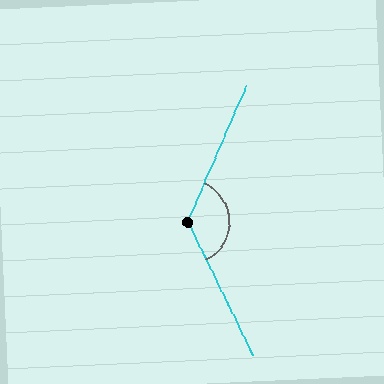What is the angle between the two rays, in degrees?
Approximately 130 degrees.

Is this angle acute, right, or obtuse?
It is obtuse.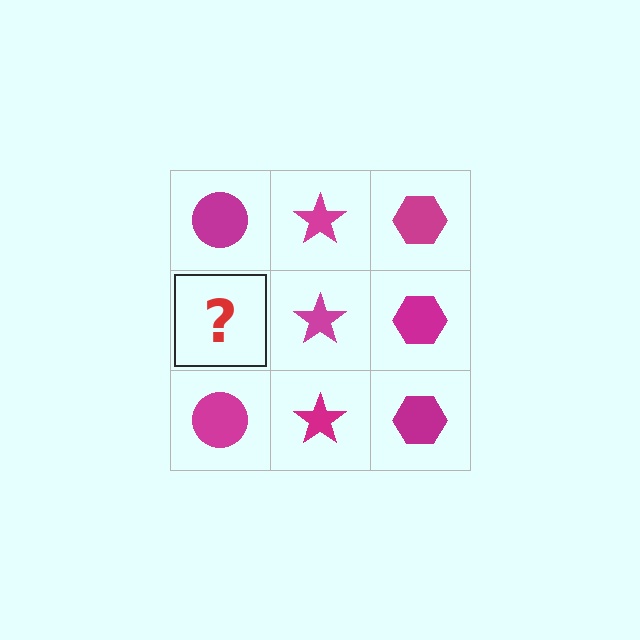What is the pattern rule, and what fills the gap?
The rule is that each column has a consistent shape. The gap should be filled with a magenta circle.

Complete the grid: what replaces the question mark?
The question mark should be replaced with a magenta circle.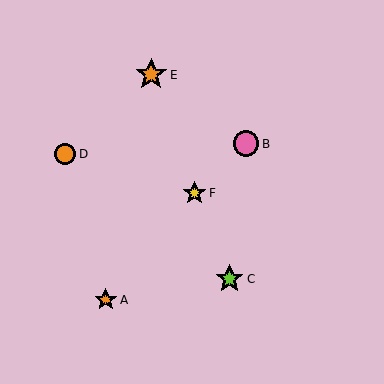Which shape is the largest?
The orange star (labeled E) is the largest.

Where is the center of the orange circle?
The center of the orange circle is at (65, 154).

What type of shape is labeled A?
Shape A is an orange star.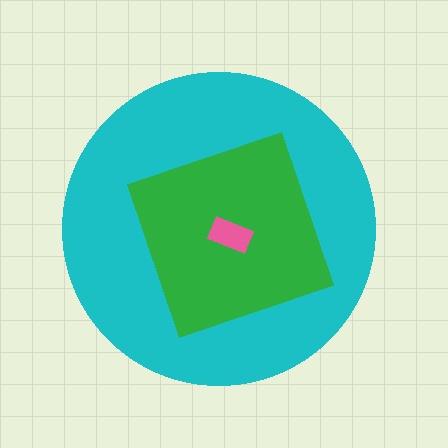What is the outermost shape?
The cyan circle.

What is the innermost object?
The pink rectangle.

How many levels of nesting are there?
3.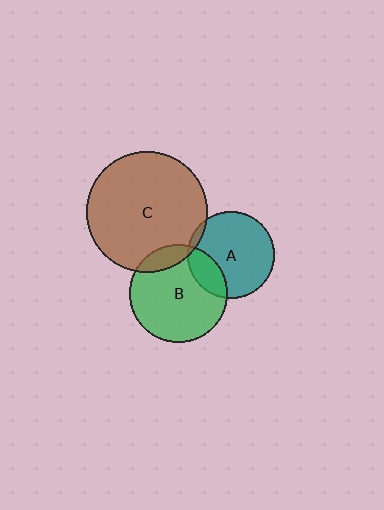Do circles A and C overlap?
Yes.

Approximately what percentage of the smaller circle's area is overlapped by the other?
Approximately 5%.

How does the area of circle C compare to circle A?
Approximately 1.9 times.